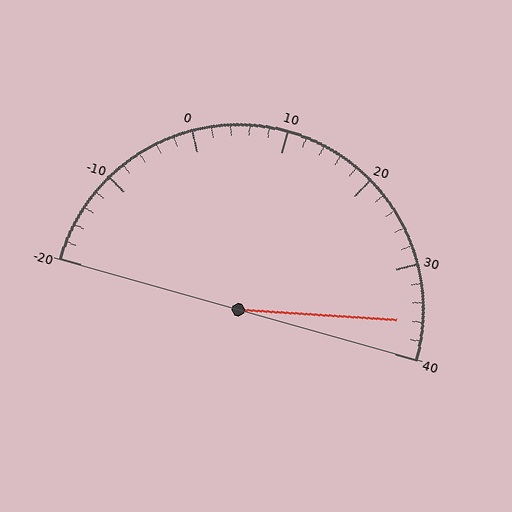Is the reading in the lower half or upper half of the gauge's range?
The reading is in the upper half of the range (-20 to 40).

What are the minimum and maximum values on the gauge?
The gauge ranges from -20 to 40.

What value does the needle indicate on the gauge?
The needle indicates approximately 36.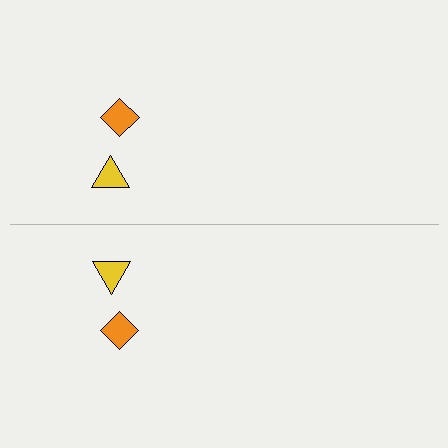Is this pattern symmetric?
Yes, this pattern has bilateral (reflection) symmetry.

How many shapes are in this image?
There are 4 shapes in this image.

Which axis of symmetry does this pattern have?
The pattern has a horizontal axis of symmetry running through the center of the image.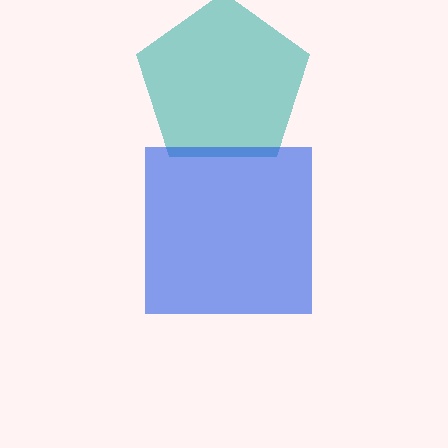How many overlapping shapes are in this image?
There are 2 overlapping shapes in the image.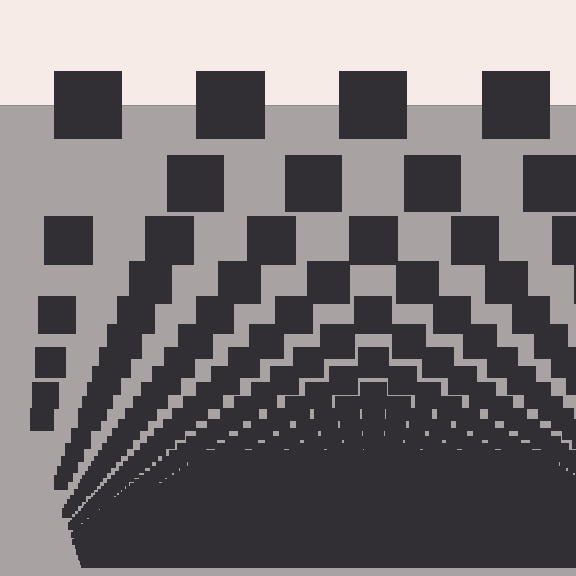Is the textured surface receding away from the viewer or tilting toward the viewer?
The surface appears to tilt toward the viewer. Texture elements get larger and sparser toward the top.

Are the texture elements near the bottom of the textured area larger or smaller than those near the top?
Smaller. The gradient is inverted — elements near the bottom are smaller and denser.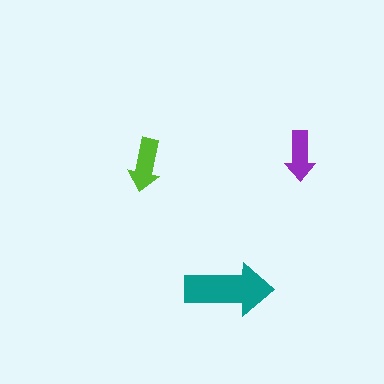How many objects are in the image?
There are 3 objects in the image.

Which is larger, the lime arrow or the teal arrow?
The teal one.